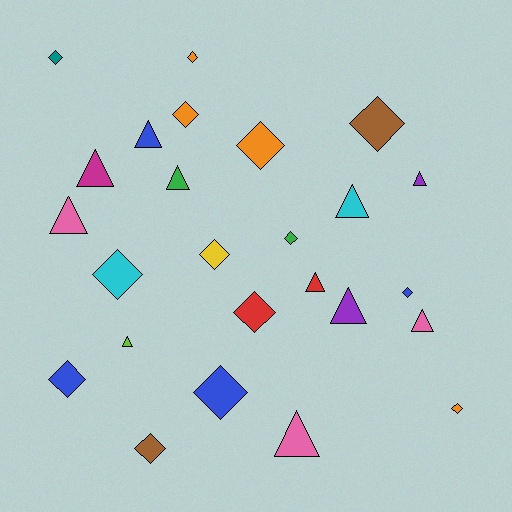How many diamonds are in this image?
There are 14 diamonds.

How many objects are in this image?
There are 25 objects.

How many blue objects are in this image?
There are 4 blue objects.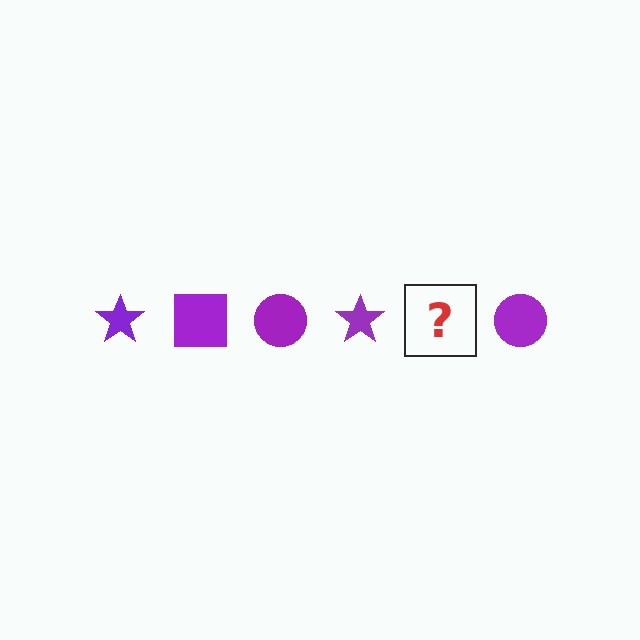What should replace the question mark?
The question mark should be replaced with a purple square.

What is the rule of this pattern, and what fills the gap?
The rule is that the pattern cycles through star, square, circle shapes in purple. The gap should be filled with a purple square.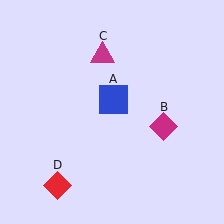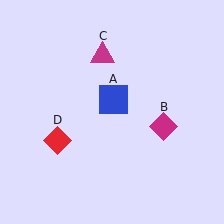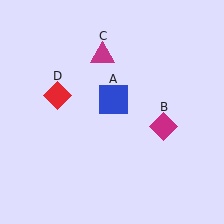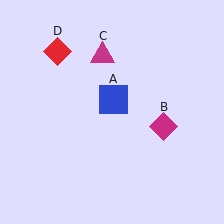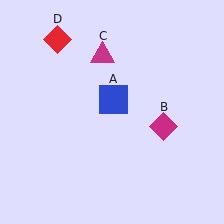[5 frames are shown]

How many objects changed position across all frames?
1 object changed position: red diamond (object D).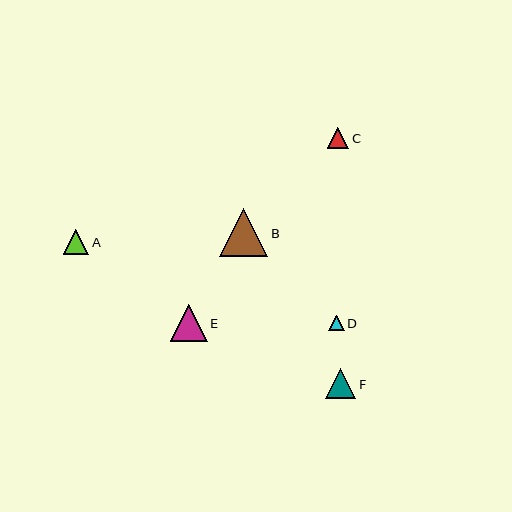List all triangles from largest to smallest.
From largest to smallest: B, E, F, A, C, D.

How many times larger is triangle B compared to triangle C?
Triangle B is approximately 2.3 times the size of triangle C.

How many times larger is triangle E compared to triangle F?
Triangle E is approximately 1.2 times the size of triangle F.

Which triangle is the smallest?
Triangle D is the smallest with a size of approximately 15 pixels.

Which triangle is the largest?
Triangle B is the largest with a size of approximately 48 pixels.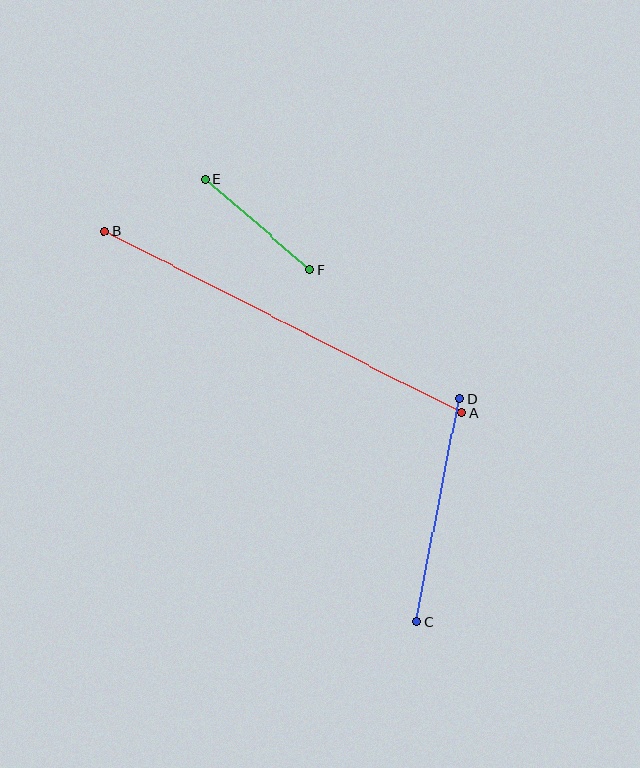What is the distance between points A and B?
The distance is approximately 401 pixels.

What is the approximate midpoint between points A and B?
The midpoint is at approximately (283, 322) pixels.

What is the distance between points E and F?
The distance is approximately 138 pixels.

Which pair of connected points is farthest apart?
Points A and B are farthest apart.